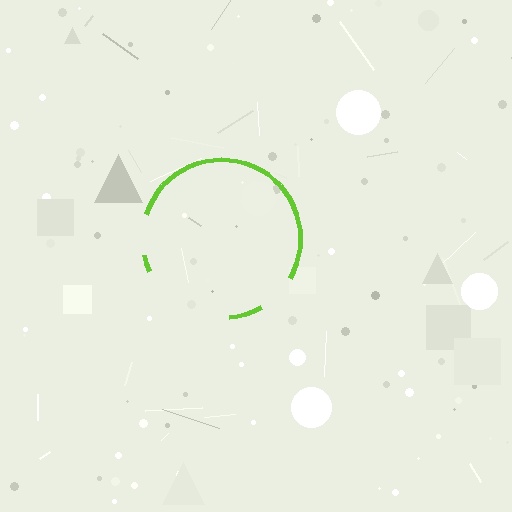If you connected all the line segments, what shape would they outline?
They would outline a circle.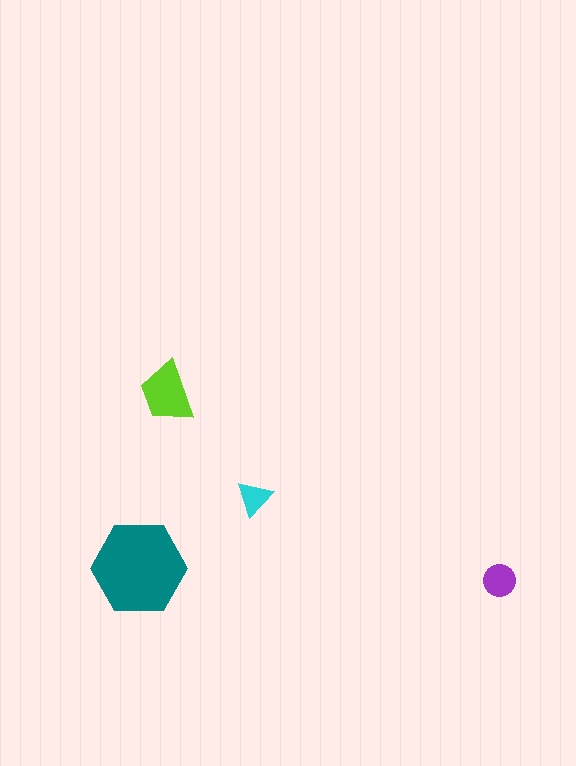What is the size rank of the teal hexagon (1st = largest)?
1st.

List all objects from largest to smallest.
The teal hexagon, the lime trapezoid, the purple circle, the cyan triangle.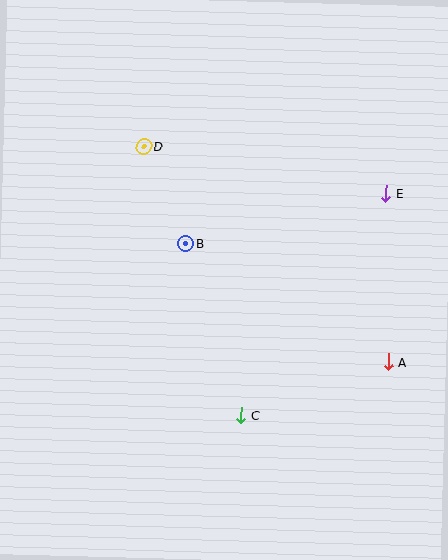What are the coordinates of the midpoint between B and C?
The midpoint between B and C is at (213, 329).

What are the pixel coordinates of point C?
Point C is at (241, 415).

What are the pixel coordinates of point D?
Point D is at (144, 147).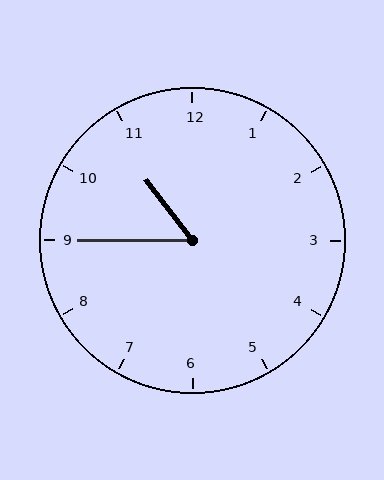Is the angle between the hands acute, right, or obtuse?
It is acute.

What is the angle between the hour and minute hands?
Approximately 52 degrees.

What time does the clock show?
10:45.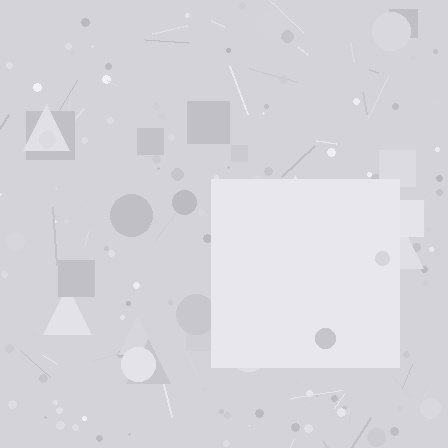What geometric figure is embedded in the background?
A square is embedded in the background.